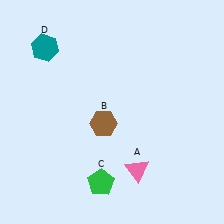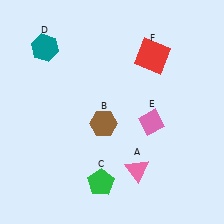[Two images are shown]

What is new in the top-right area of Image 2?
A red square (F) was added in the top-right area of Image 2.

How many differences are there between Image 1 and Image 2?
There are 2 differences between the two images.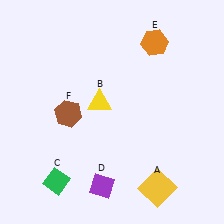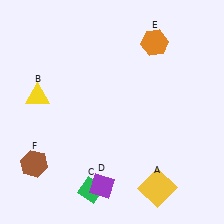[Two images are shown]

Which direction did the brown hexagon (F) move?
The brown hexagon (F) moved down.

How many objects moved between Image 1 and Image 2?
3 objects moved between the two images.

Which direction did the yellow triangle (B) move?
The yellow triangle (B) moved left.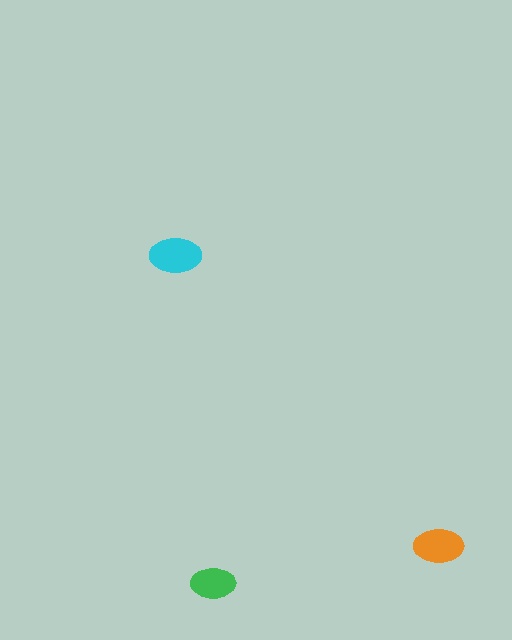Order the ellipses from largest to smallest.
the cyan one, the orange one, the green one.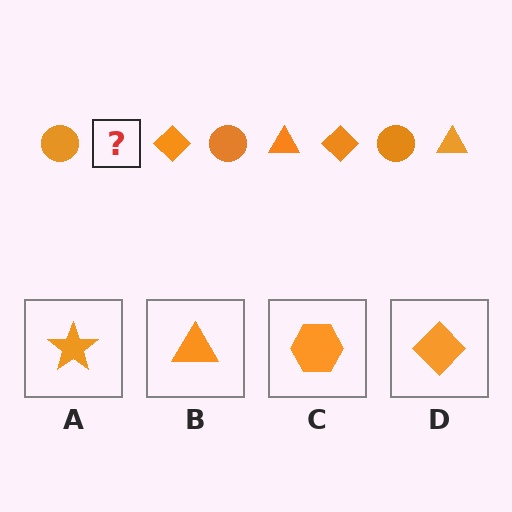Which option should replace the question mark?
Option B.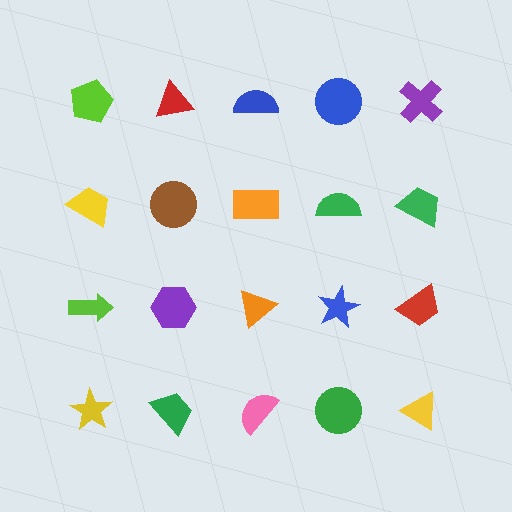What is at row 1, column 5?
A purple cross.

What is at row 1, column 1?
A lime pentagon.